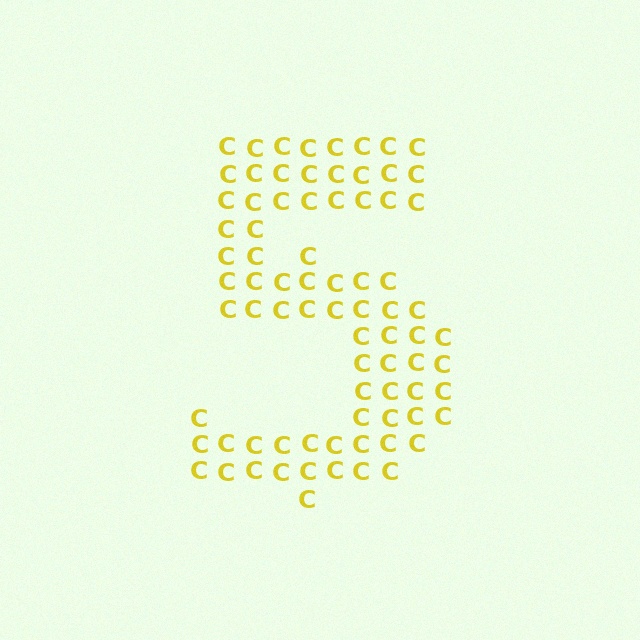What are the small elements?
The small elements are letter C's.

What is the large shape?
The large shape is the digit 5.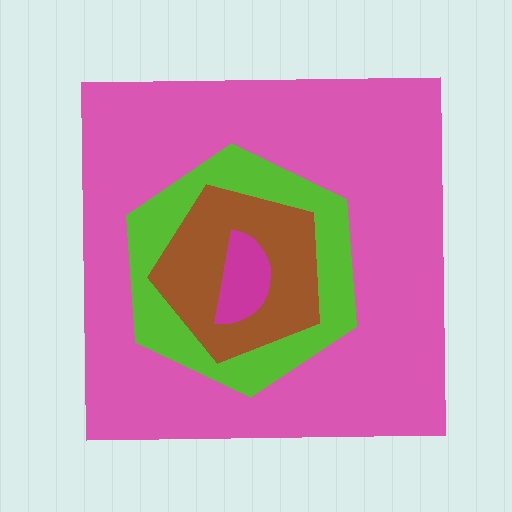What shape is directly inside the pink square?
The lime hexagon.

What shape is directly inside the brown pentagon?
The magenta semicircle.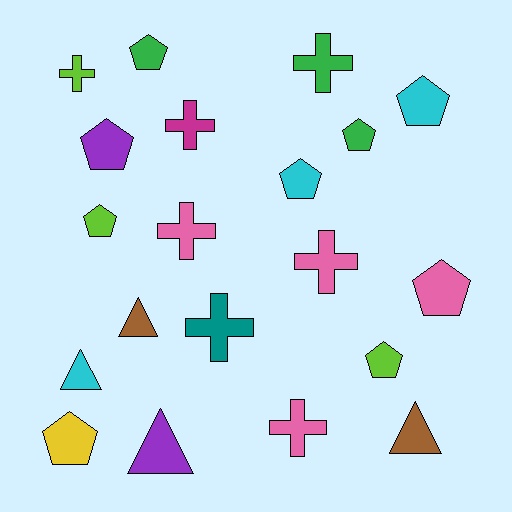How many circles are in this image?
There are no circles.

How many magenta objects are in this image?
There is 1 magenta object.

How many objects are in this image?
There are 20 objects.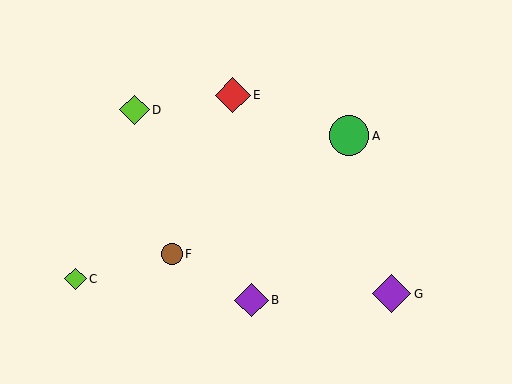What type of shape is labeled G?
Shape G is a purple diamond.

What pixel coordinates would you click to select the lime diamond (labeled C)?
Click at (75, 279) to select the lime diamond C.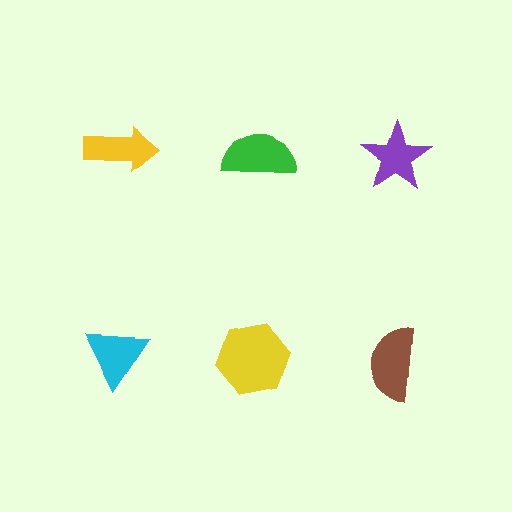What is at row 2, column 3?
A brown semicircle.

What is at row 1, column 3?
A purple star.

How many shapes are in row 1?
3 shapes.